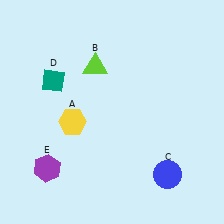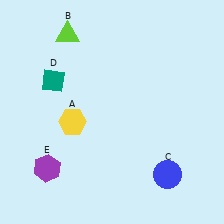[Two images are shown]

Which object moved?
The lime triangle (B) moved up.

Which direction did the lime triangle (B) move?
The lime triangle (B) moved up.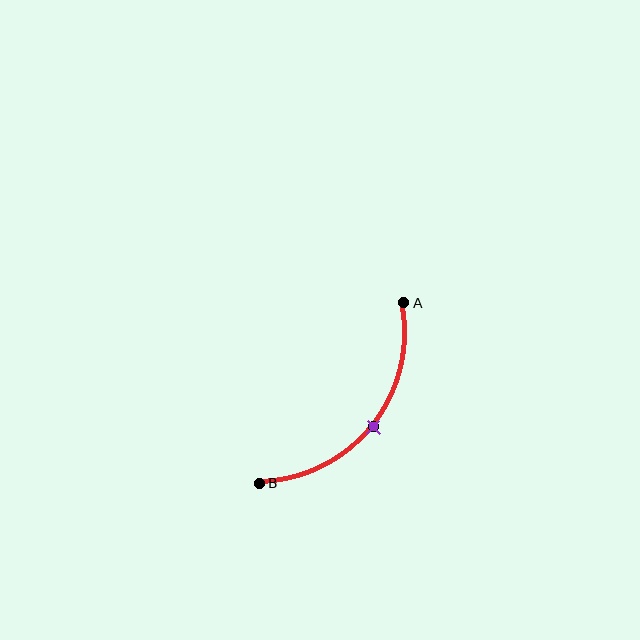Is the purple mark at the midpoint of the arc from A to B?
Yes. The purple mark lies on the arc at equal arc-length from both A and B — it is the arc midpoint.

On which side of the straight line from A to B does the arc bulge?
The arc bulges below and to the right of the straight line connecting A and B.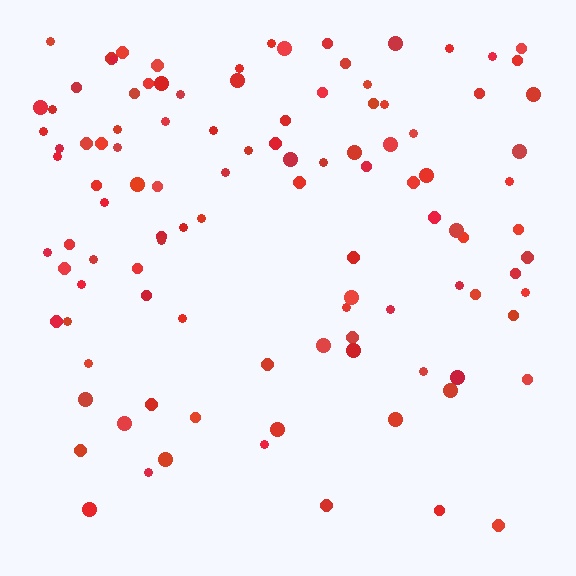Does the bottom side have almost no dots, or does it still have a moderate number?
Still a moderate number, just noticeably fewer than the top.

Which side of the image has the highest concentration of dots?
The top.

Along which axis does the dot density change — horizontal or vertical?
Vertical.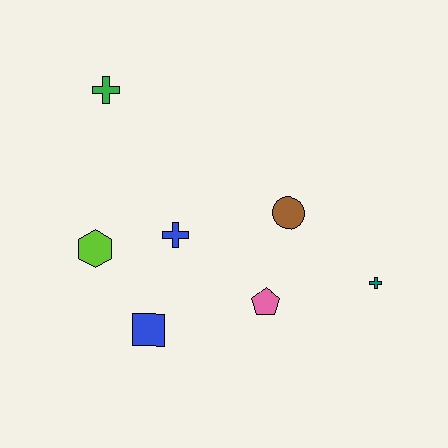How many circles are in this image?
There is 1 circle.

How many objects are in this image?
There are 7 objects.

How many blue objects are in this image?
There are 2 blue objects.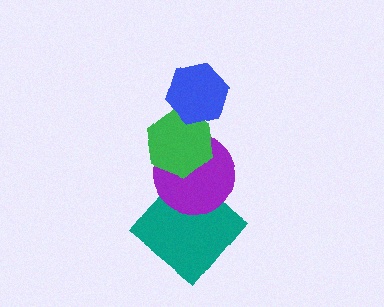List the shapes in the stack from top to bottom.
From top to bottom: the blue hexagon, the green hexagon, the purple circle, the teal diamond.